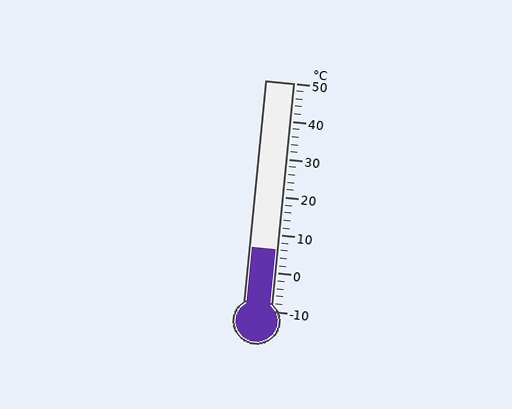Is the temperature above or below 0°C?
The temperature is above 0°C.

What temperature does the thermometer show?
The thermometer shows approximately 6°C.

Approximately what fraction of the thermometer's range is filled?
The thermometer is filled to approximately 25% of its range.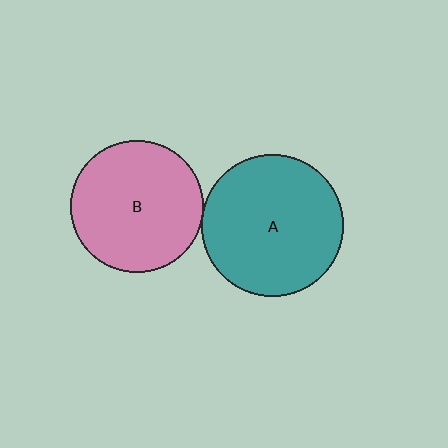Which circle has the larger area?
Circle A (teal).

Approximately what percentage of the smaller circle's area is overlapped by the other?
Approximately 5%.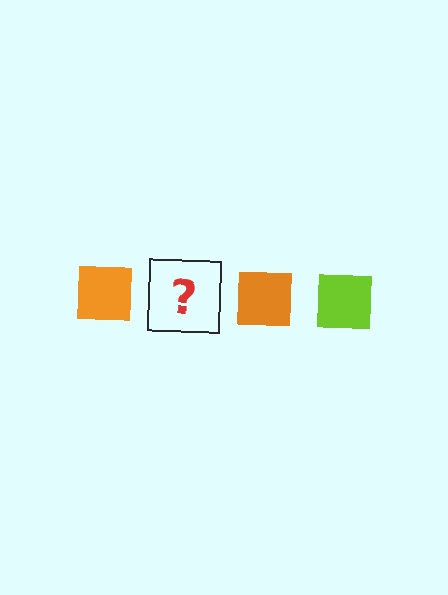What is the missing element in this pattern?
The missing element is a lime square.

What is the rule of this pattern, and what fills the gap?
The rule is that the pattern cycles through orange, lime squares. The gap should be filled with a lime square.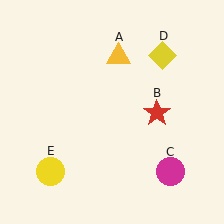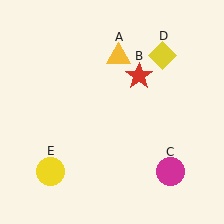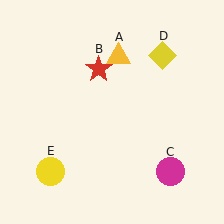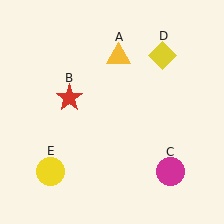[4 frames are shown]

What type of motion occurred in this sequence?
The red star (object B) rotated counterclockwise around the center of the scene.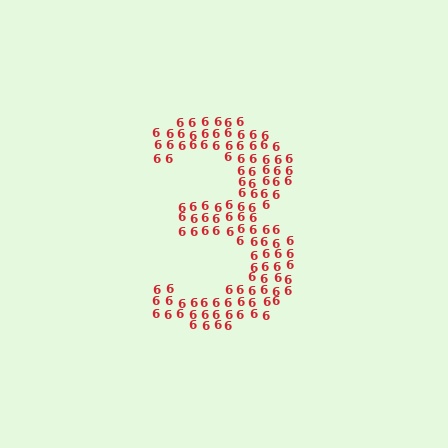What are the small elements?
The small elements are digit 6's.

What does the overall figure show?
The overall figure shows the digit 3.